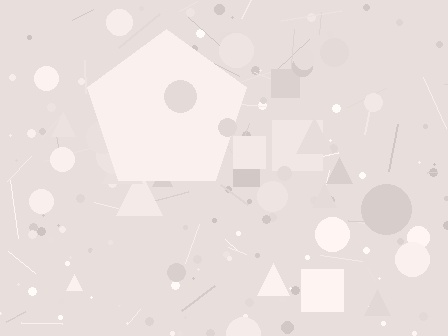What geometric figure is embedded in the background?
A pentagon is embedded in the background.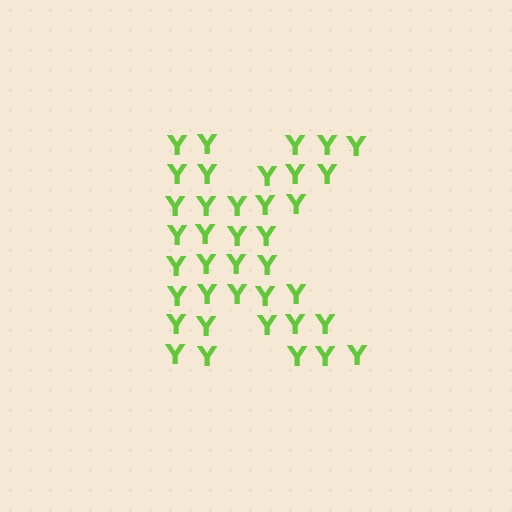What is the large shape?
The large shape is the letter K.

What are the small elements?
The small elements are letter Y's.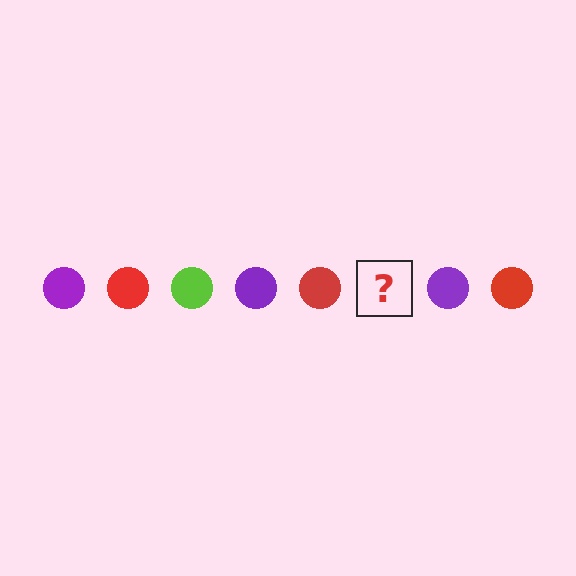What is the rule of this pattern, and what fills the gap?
The rule is that the pattern cycles through purple, red, lime circles. The gap should be filled with a lime circle.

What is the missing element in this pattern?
The missing element is a lime circle.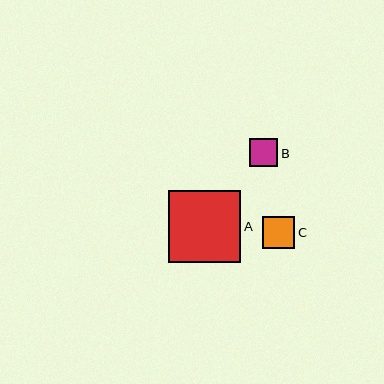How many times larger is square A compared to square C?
Square A is approximately 2.3 times the size of square C.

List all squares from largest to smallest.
From largest to smallest: A, C, B.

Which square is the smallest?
Square B is the smallest with a size of approximately 28 pixels.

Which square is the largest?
Square A is the largest with a size of approximately 73 pixels.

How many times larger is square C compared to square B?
Square C is approximately 1.2 times the size of square B.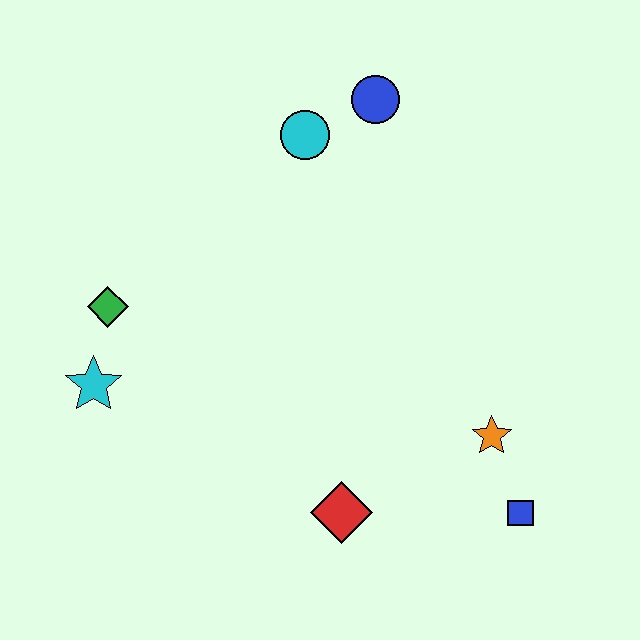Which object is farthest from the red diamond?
The blue circle is farthest from the red diamond.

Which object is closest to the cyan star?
The green diamond is closest to the cyan star.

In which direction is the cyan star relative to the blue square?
The cyan star is to the left of the blue square.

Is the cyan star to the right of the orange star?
No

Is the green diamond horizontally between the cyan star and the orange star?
Yes